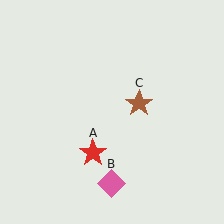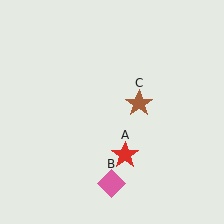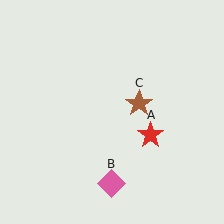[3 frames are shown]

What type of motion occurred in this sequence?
The red star (object A) rotated counterclockwise around the center of the scene.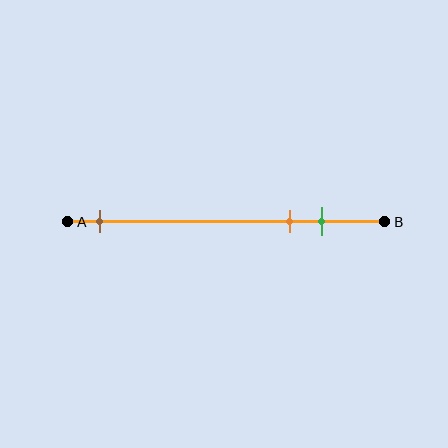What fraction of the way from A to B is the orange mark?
The orange mark is approximately 70% (0.7) of the way from A to B.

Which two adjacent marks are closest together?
The orange and green marks are the closest adjacent pair.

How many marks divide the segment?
There are 3 marks dividing the segment.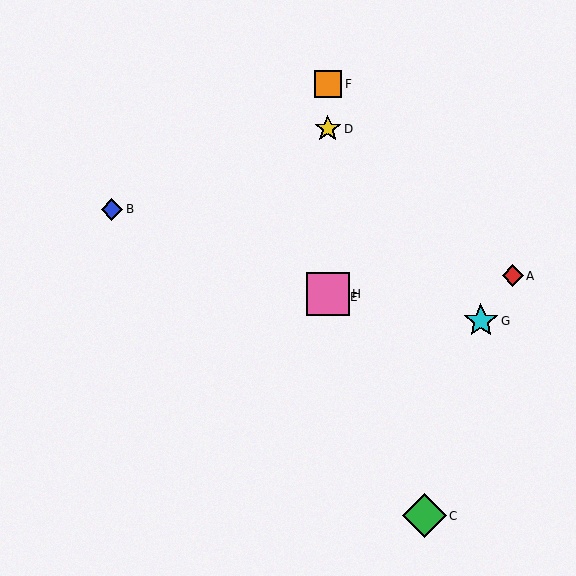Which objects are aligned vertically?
Objects D, E, F, H are aligned vertically.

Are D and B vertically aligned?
No, D is at x≈328 and B is at x≈112.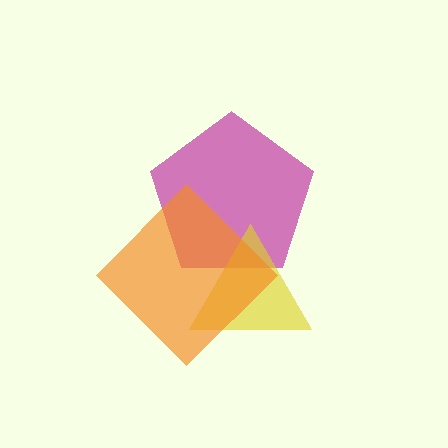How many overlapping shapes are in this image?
There are 3 overlapping shapes in the image.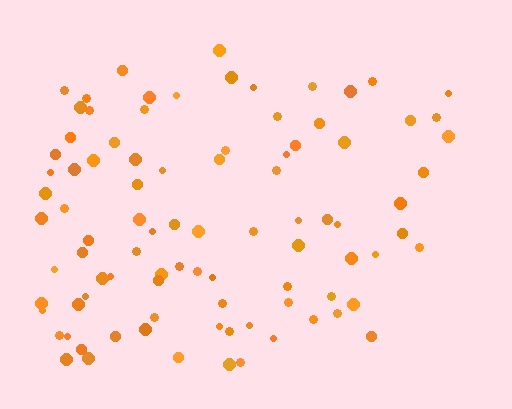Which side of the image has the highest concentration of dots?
The left.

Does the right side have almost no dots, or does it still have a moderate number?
Still a moderate number, just noticeably fewer than the left.